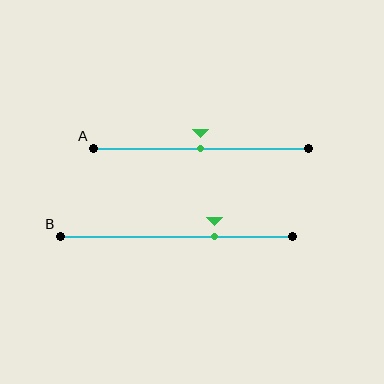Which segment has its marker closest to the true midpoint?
Segment A has its marker closest to the true midpoint.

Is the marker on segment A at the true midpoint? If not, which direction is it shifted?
Yes, the marker on segment A is at the true midpoint.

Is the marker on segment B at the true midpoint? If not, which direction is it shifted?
No, the marker on segment B is shifted to the right by about 16% of the segment length.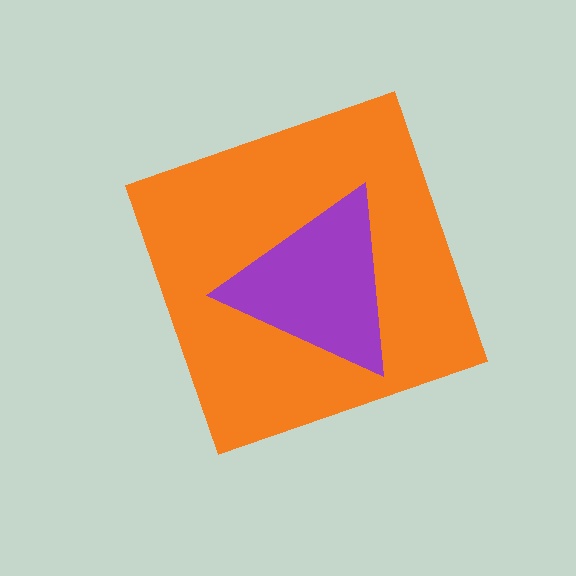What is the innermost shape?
The purple triangle.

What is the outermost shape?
The orange diamond.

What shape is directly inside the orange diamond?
The purple triangle.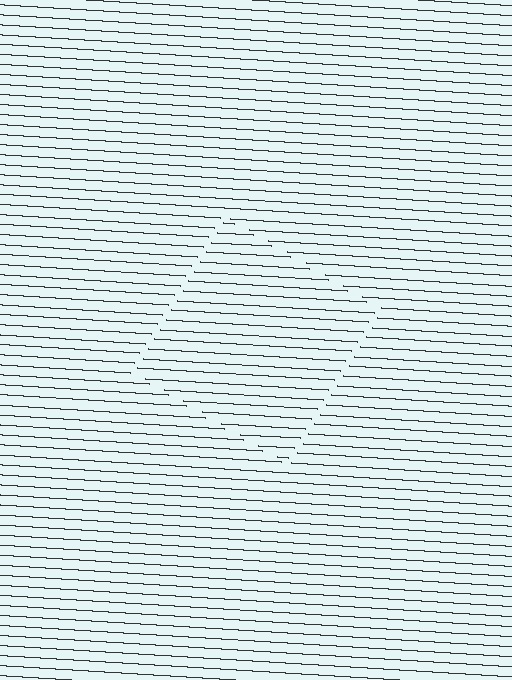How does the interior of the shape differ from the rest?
The interior of the shape contains the same grating, shifted by half a period — the contour is defined by the phase discontinuity where line-ends from the inner and outer gratings abut.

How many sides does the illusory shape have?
4 sides — the line-ends trace a square.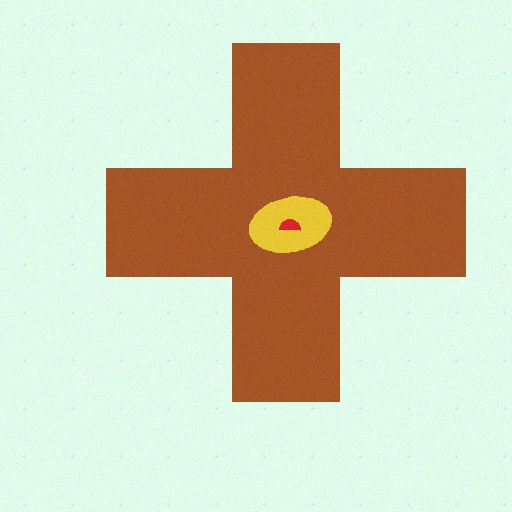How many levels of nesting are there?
3.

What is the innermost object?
The red semicircle.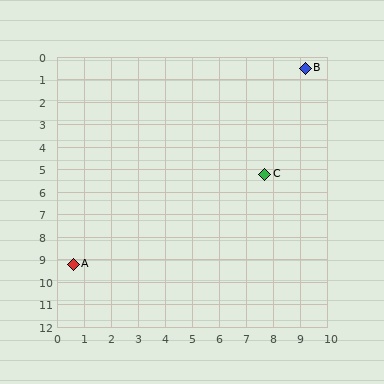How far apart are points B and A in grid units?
Points B and A are about 12.2 grid units apart.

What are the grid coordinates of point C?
Point C is at approximately (7.7, 5.2).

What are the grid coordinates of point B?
Point B is at approximately (9.2, 0.5).